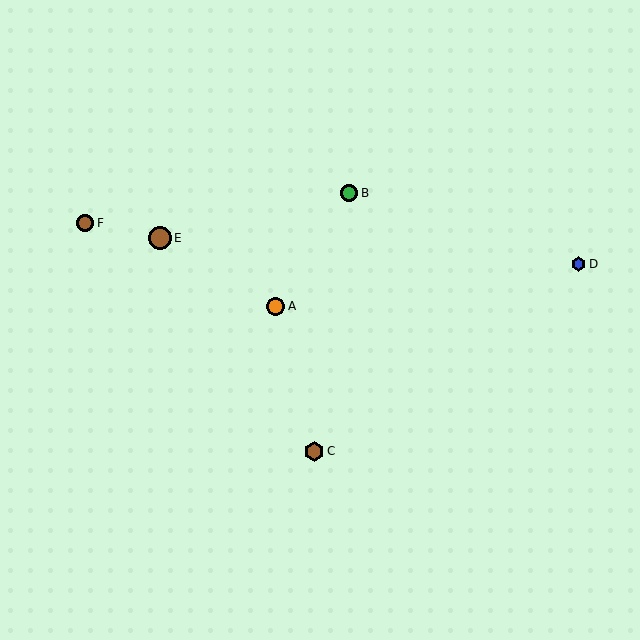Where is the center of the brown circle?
The center of the brown circle is at (160, 238).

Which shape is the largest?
The brown circle (labeled E) is the largest.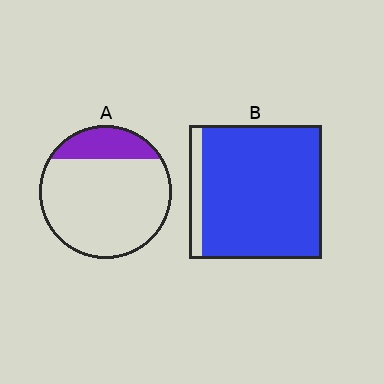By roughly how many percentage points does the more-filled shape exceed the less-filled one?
By roughly 70 percentage points (B over A).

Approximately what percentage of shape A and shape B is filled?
A is approximately 20% and B is approximately 90%.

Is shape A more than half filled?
No.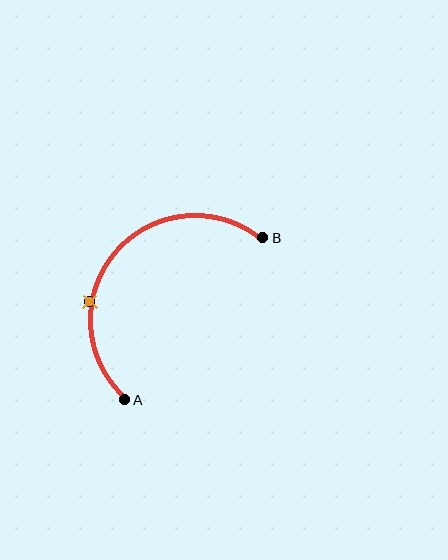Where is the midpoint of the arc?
The arc midpoint is the point on the curve farthest from the straight line joining A and B. It sits above and to the left of that line.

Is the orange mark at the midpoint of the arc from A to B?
No. The orange mark lies on the arc but is closer to endpoint A. The arc midpoint would be at the point on the curve equidistant along the arc from both A and B.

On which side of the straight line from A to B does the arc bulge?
The arc bulges above and to the left of the straight line connecting A and B.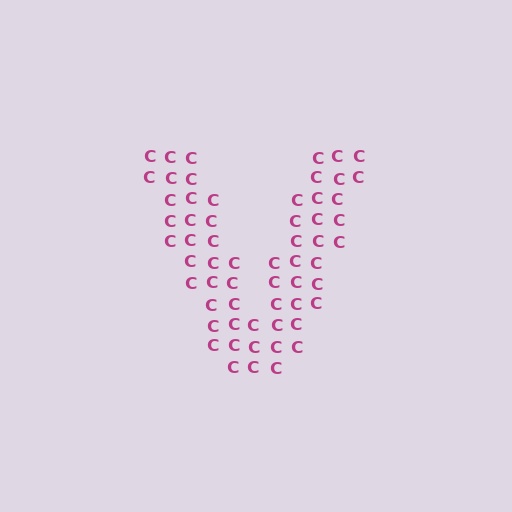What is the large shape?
The large shape is the letter V.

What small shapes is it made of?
It is made of small letter C's.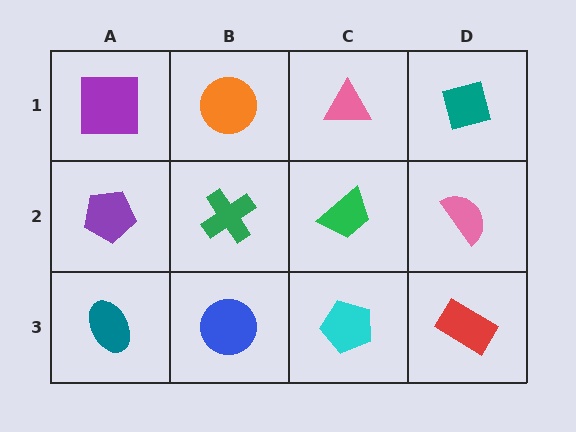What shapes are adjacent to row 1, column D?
A pink semicircle (row 2, column D), a pink triangle (row 1, column C).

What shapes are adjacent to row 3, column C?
A green trapezoid (row 2, column C), a blue circle (row 3, column B), a red rectangle (row 3, column D).